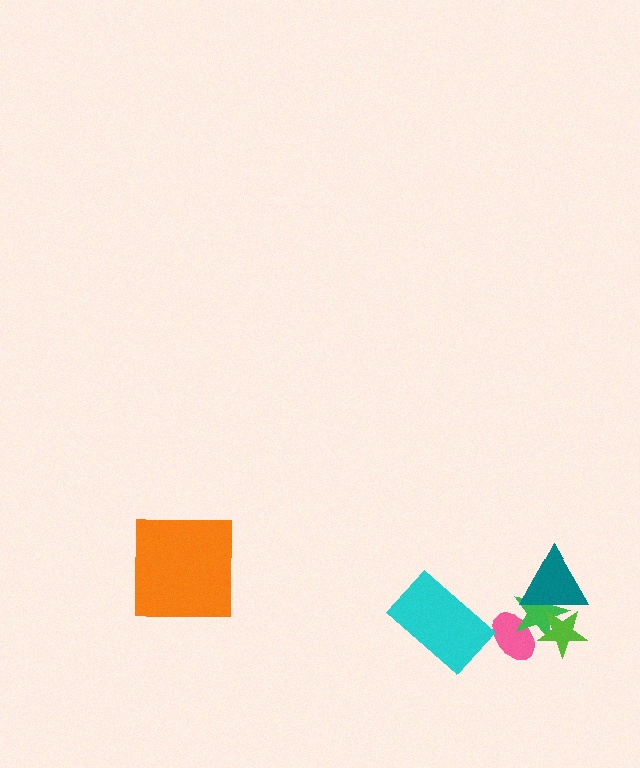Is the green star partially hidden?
Yes, it is partially covered by another shape.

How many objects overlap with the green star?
3 objects overlap with the green star.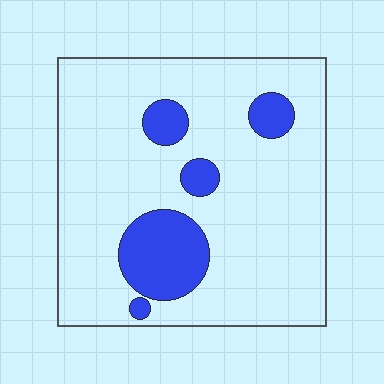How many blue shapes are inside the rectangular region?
5.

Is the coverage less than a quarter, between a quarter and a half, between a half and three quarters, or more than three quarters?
Less than a quarter.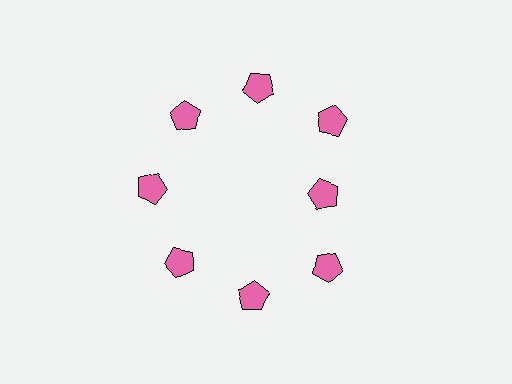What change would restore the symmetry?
The symmetry would be restored by moving it outward, back onto the ring so that all 8 pentagons sit at equal angles and equal distance from the center.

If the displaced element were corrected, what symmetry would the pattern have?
It would have 8-fold rotational symmetry — the pattern would map onto itself every 45 degrees.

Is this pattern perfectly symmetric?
No. The 8 pink pentagons are arranged in a ring, but one element near the 3 o'clock position is pulled inward toward the center, breaking the 8-fold rotational symmetry.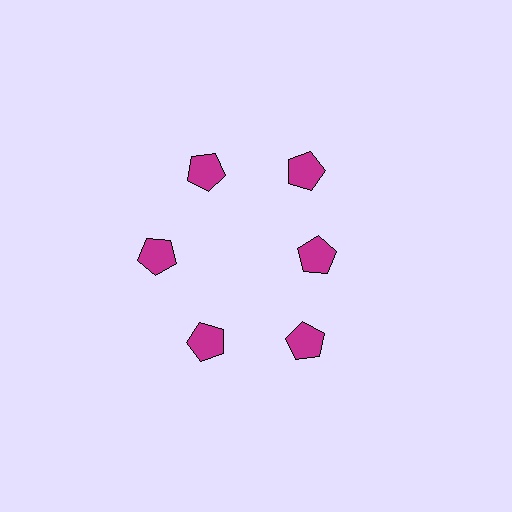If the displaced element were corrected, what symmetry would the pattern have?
It would have 6-fold rotational symmetry — the pattern would map onto itself every 60 degrees.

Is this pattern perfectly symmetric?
No. The 6 magenta pentagons are arranged in a ring, but one element near the 3 o'clock position is pulled inward toward the center, breaking the 6-fold rotational symmetry.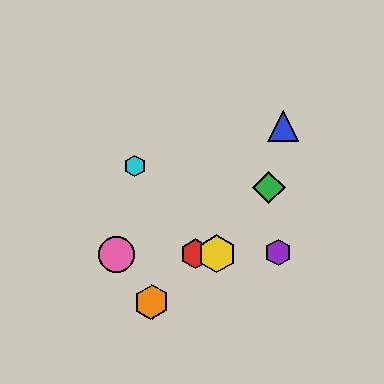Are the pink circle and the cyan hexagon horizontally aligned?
No, the pink circle is at y≈254 and the cyan hexagon is at y≈166.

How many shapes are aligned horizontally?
4 shapes (the red hexagon, the yellow hexagon, the purple hexagon, the pink circle) are aligned horizontally.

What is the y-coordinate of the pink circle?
The pink circle is at y≈254.